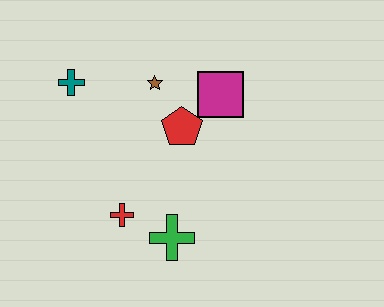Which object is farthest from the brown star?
The green cross is farthest from the brown star.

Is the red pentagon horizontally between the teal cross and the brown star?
No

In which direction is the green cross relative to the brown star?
The green cross is below the brown star.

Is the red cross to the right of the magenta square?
No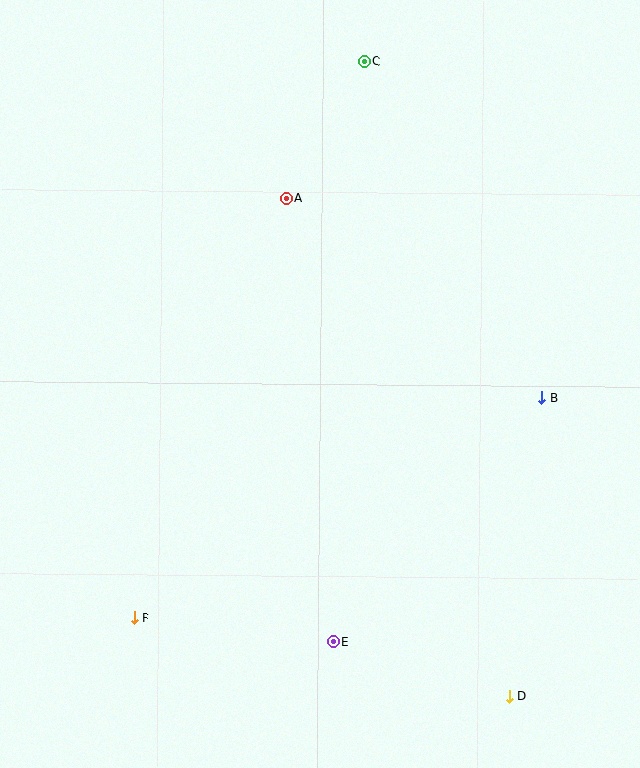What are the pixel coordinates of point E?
Point E is at (333, 642).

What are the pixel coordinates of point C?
Point C is at (364, 61).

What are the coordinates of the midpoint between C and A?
The midpoint between C and A is at (325, 130).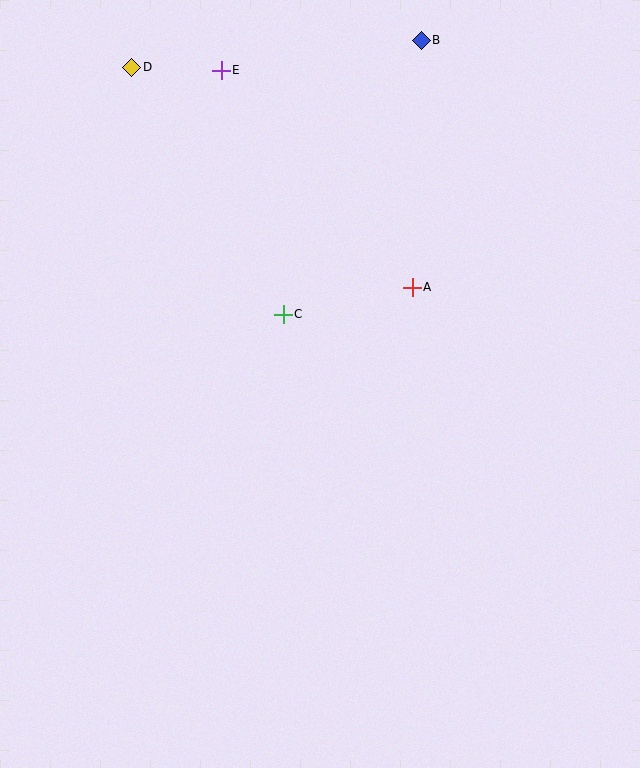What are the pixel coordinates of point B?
Point B is at (421, 40).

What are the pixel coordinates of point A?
Point A is at (412, 287).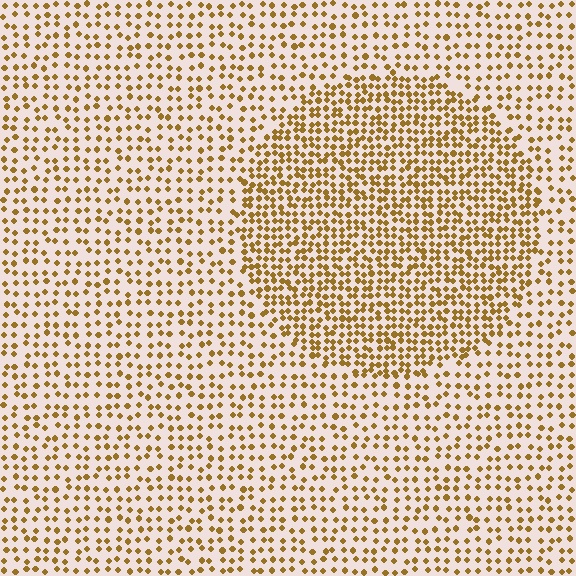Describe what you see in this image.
The image contains small brown elements arranged at two different densities. A circle-shaped region is visible where the elements are more densely packed than the surrounding area.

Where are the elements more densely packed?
The elements are more densely packed inside the circle boundary.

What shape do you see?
I see a circle.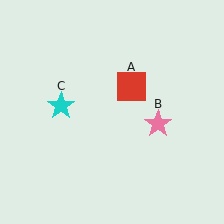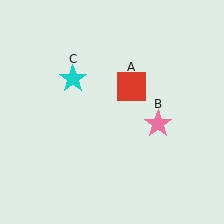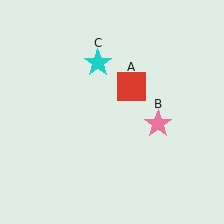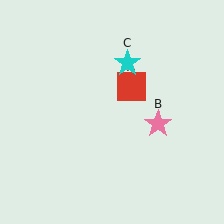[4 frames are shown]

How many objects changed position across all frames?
1 object changed position: cyan star (object C).